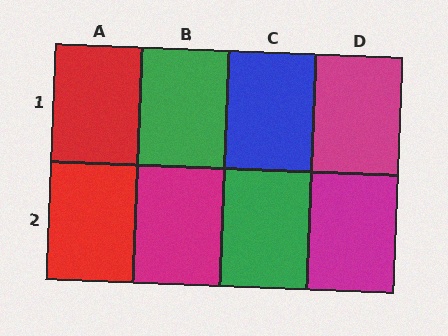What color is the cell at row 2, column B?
Magenta.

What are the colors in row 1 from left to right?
Red, green, blue, magenta.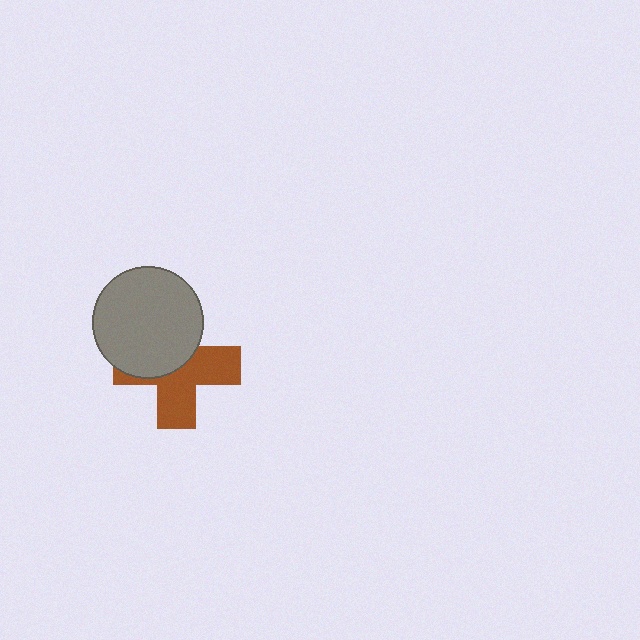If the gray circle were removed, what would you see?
You would see the complete brown cross.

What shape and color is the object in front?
The object in front is a gray circle.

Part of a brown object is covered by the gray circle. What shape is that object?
It is a cross.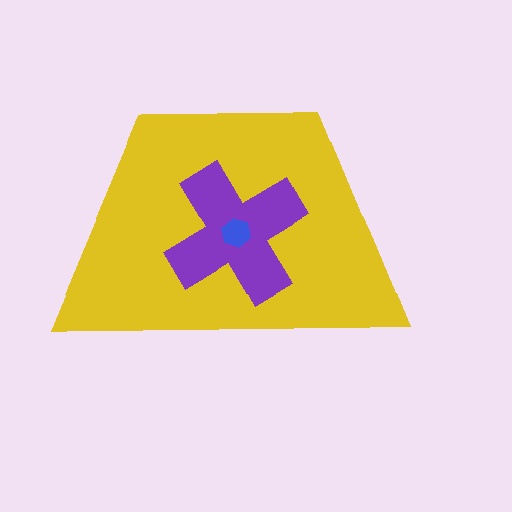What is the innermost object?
The blue hexagon.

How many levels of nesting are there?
3.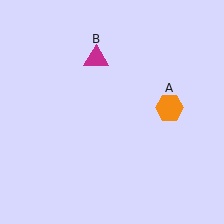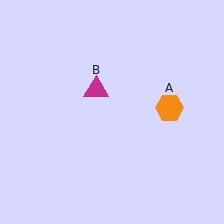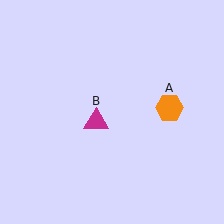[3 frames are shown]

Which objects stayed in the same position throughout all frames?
Orange hexagon (object A) remained stationary.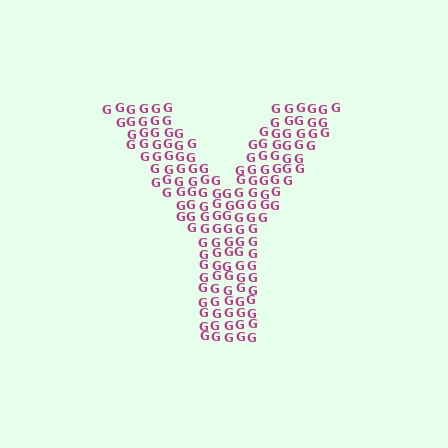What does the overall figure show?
The overall figure shows the letter Y.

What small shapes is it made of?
It is made of small letter G's.